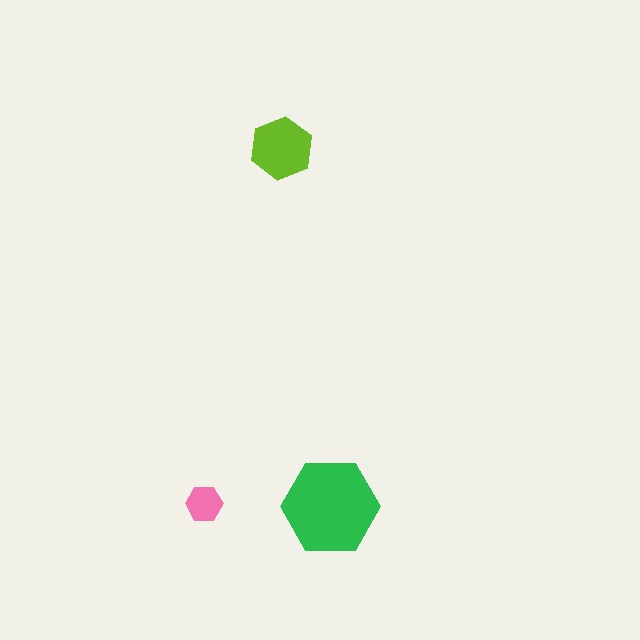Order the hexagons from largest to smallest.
the green one, the lime one, the pink one.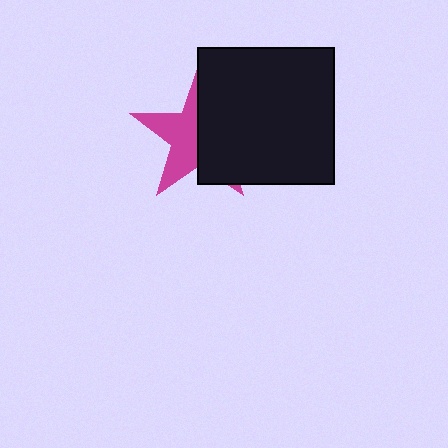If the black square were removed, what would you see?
You would see the complete magenta star.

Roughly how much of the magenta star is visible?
About half of it is visible (roughly 47%).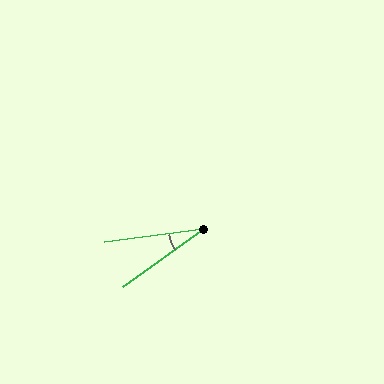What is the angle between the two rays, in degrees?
Approximately 28 degrees.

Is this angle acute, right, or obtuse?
It is acute.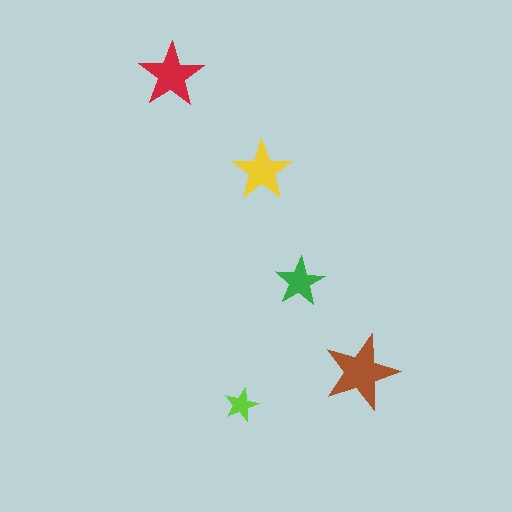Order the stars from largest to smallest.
the brown one, the red one, the yellow one, the green one, the lime one.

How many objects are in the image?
There are 5 objects in the image.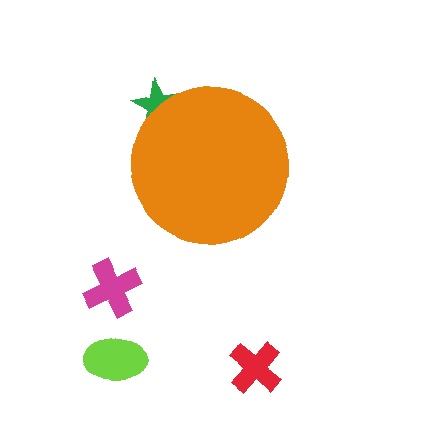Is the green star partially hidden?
Yes, the green star is partially hidden behind the orange circle.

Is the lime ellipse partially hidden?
No, the lime ellipse is fully visible.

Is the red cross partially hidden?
No, the red cross is fully visible.